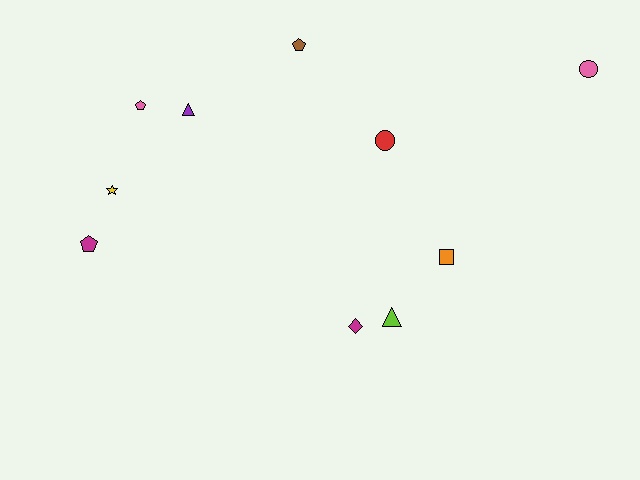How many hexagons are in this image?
There are no hexagons.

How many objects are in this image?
There are 10 objects.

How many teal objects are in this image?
There are no teal objects.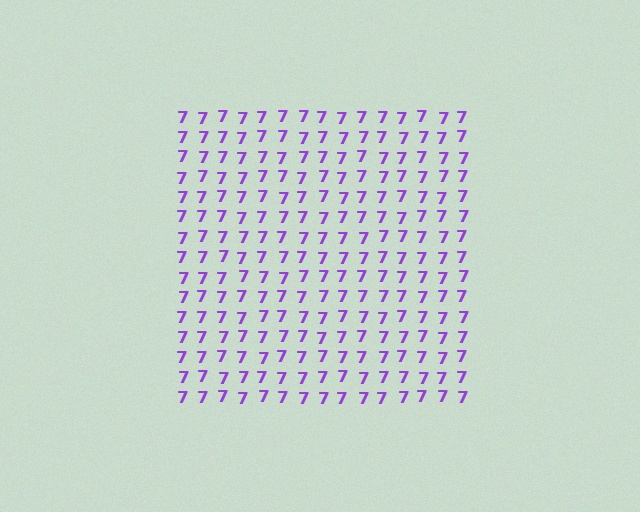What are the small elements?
The small elements are digit 7's.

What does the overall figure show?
The overall figure shows a square.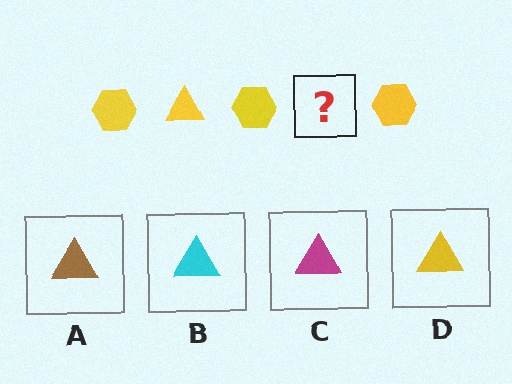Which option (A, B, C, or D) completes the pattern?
D.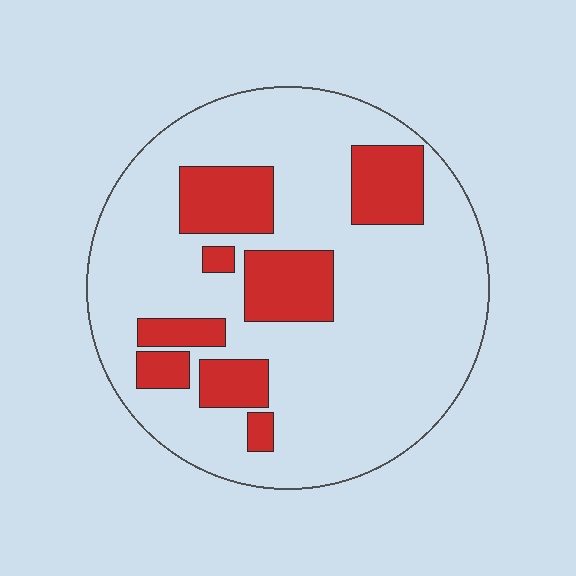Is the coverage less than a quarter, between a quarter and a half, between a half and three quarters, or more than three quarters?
Less than a quarter.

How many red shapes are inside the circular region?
8.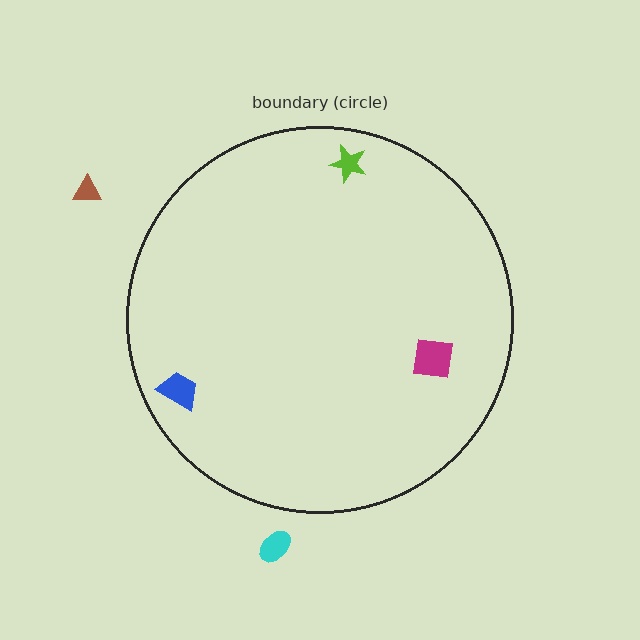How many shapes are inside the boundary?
3 inside, 2 outside.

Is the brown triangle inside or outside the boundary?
Outside.